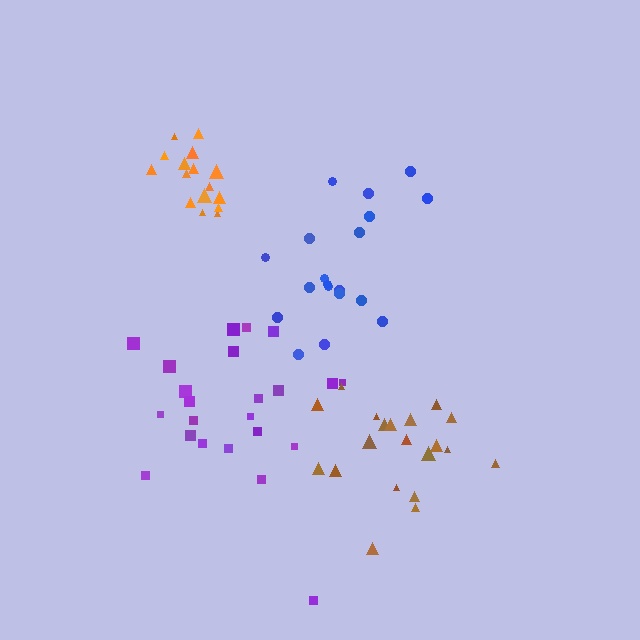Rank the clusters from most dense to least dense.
orange, brown, blue, purple.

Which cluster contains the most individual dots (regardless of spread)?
Purple (23).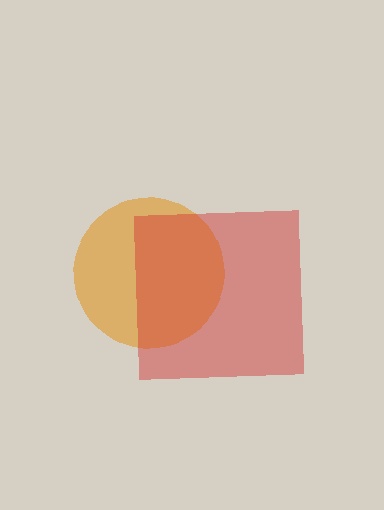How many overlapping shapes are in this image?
There are 2 overlapping shapes in the image.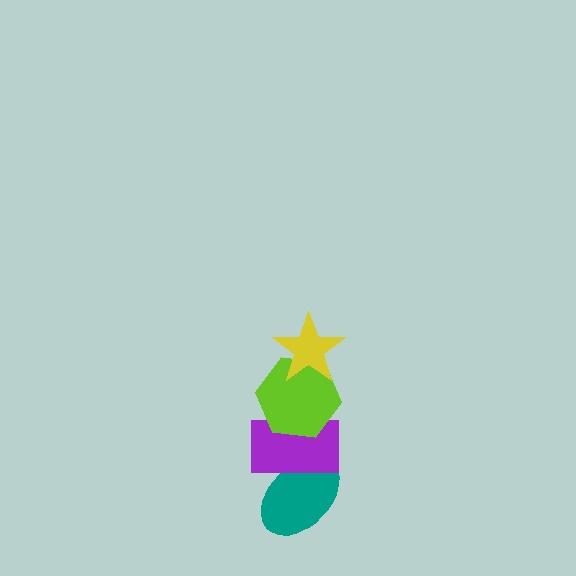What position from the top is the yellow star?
The yellow star is 1st from the top.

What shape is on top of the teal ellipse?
The purple rectangle is on top of the teal ellipse.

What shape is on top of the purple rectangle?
The lime hexagon is on top of the purple rectangle.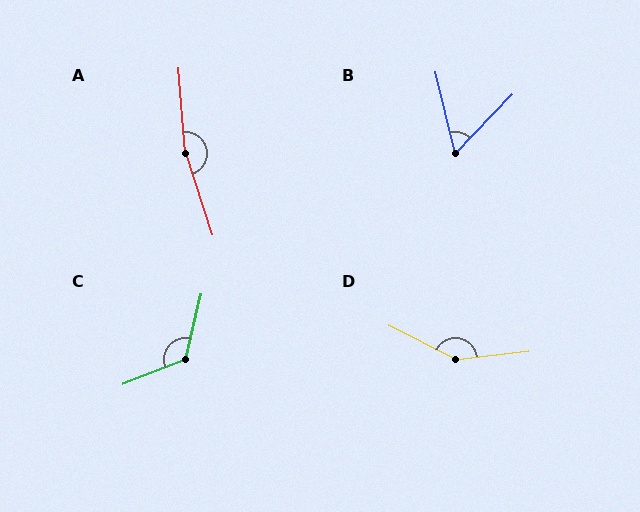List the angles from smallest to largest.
B (58°), C (125°), D (146°), A (166°).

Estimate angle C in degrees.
Approximately 125 degrees.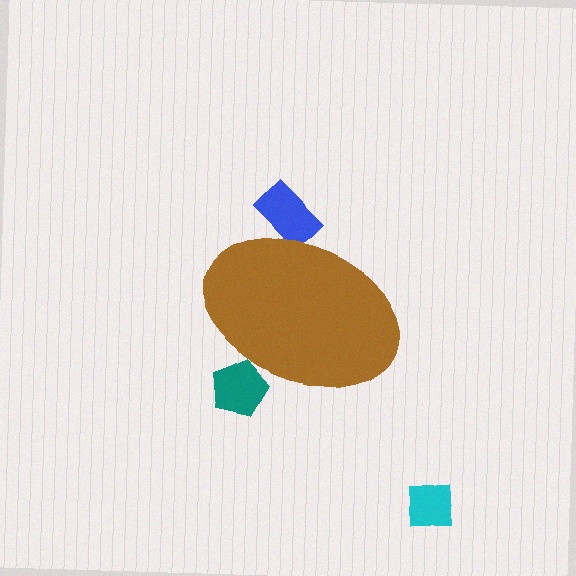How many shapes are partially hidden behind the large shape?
2 shapes are partially hidden.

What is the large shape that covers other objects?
A brown ellipse.